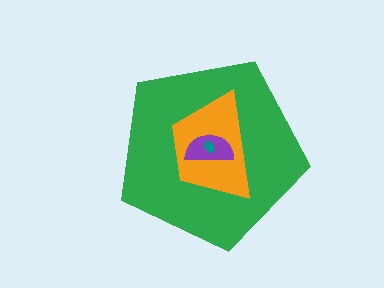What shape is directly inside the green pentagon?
The orange trapezoid.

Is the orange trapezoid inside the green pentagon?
Yes.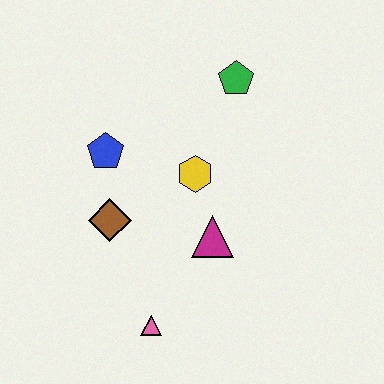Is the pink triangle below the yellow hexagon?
Yes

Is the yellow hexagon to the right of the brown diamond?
Yes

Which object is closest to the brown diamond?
The blue pentagon is closest to the brown diamond.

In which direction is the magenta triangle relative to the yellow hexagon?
The magenta triangle is below the yellow hexagon.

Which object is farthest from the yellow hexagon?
The pink triangle is farthest from the yellow hexagon.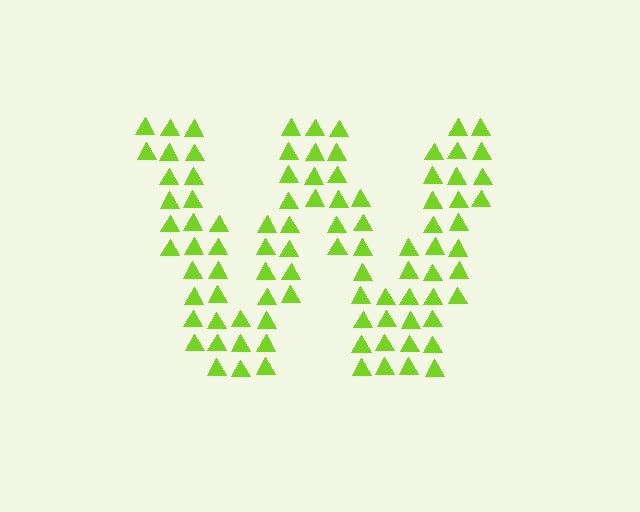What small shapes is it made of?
It is made of small triangles.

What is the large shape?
The large shape is the letter W.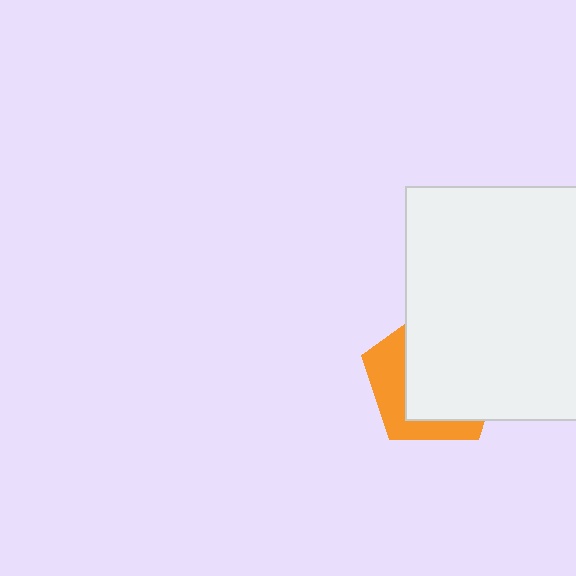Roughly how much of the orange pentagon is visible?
A small part of it is visible (roughly 34%).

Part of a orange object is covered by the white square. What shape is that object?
It is a pentagon.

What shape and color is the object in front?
The object in front is a white square.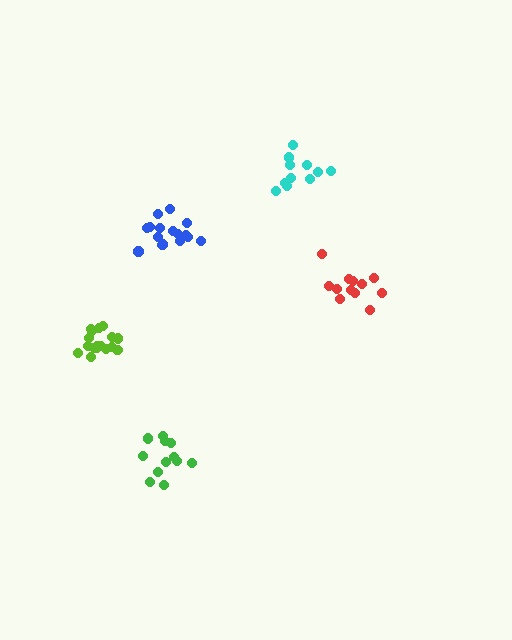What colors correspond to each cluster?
The clusters are colored: red, cyan, green, lime, blue.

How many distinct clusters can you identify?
There are 5 distinct clusters.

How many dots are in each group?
Group 1: 12 dots, Group 2: 11 dots, Group 3: 12 dots, Group 4: 17 dots, Group 5: 16 dots (68 total).